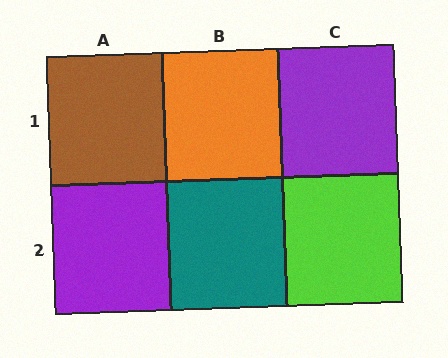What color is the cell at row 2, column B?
Teal.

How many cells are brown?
1 cell is brown.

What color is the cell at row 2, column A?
Purple.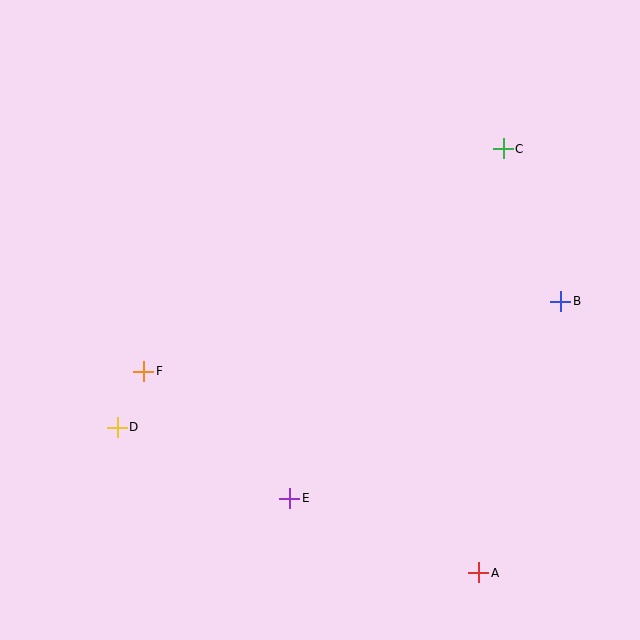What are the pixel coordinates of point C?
Point C is at (503, 149).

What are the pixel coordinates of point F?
Point F is at (144, 371).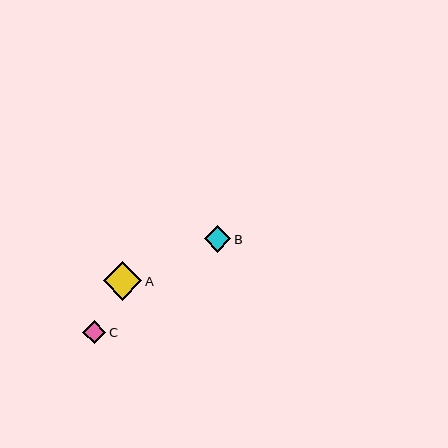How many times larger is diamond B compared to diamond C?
Diamond B is approximately 1.1 times the size of diamond C.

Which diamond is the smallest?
Diamond C is the smallest with a size of approximately 23 pixels.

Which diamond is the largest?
Diamond A is the largest with a size of approximately 38 pixels.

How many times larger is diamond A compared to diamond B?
Diamond A is approximately 1.5 times the size of diamond B.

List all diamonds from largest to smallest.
From largest to smallest: A, B, C.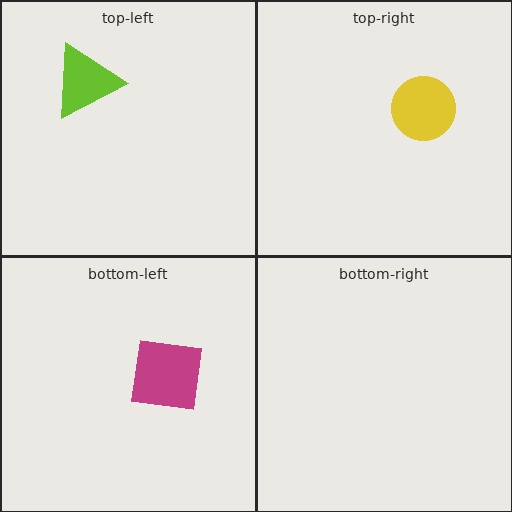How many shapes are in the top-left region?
1.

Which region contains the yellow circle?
The top-right region.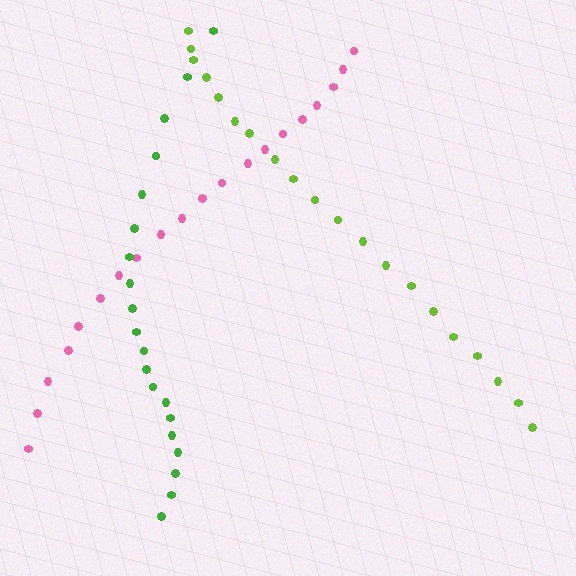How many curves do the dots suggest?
There are 3 distinct paths.